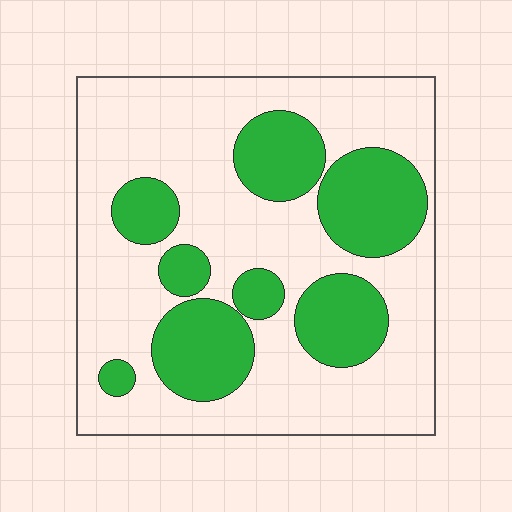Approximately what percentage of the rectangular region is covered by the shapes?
Approximately 30%.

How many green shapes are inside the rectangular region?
8.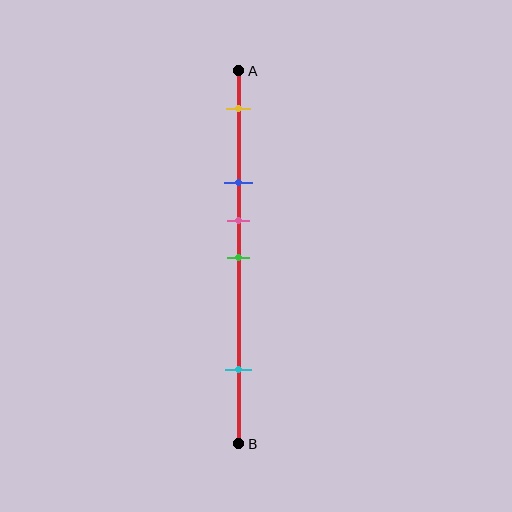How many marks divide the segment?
There are 5 marks dividing the segment.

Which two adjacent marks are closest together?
The pink and green marks are the closest adjacent pair.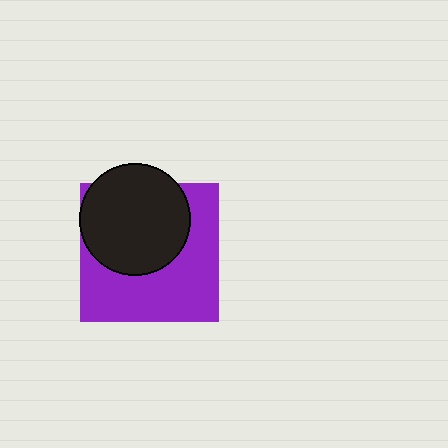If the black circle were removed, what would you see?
You would see the complete purple square.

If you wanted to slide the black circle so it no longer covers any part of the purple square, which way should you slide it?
Slide it up — that is the most direct way to separate the two shapes.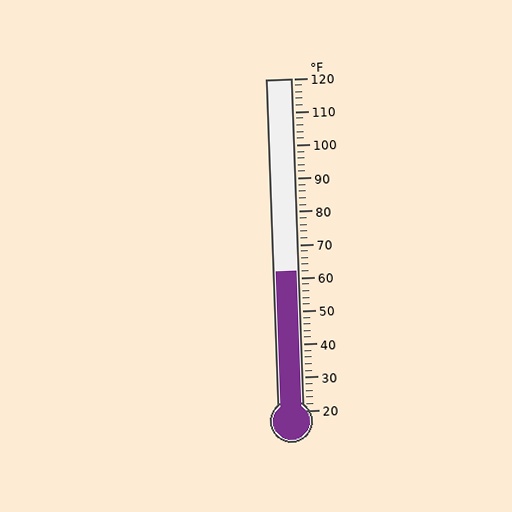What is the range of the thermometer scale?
The thermometer scale ranges from 20°F to 120°F.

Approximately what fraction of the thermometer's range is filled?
The thermometer is filled to approximately 40% of its range.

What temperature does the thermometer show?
The thermometer shows approximately 62°F.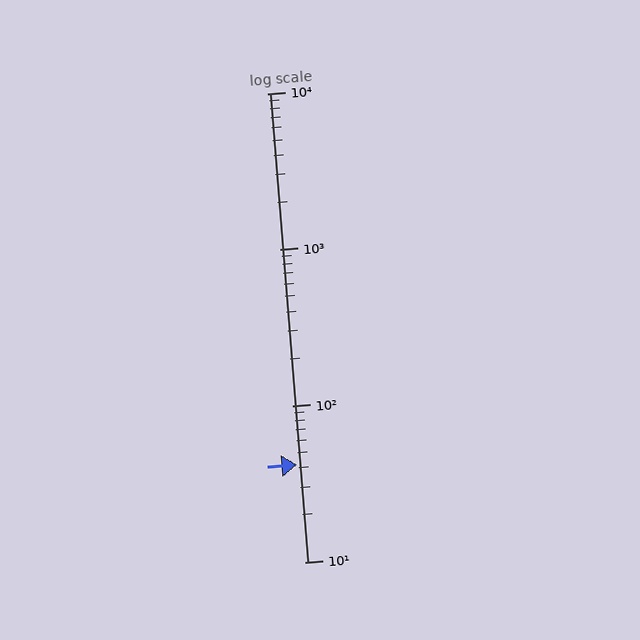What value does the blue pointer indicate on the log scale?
The pointer indicates approximately 42.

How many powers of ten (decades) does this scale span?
The scale spans 3 decades, from 10 to 10000.